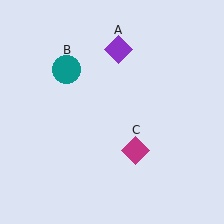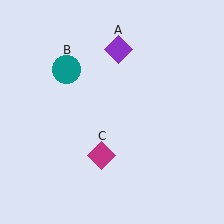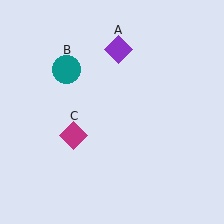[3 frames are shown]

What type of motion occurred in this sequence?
The magenta diamond (object C) rotated clockwise around the center of the scene.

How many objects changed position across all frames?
1 object changed position: magenta diamond (object C).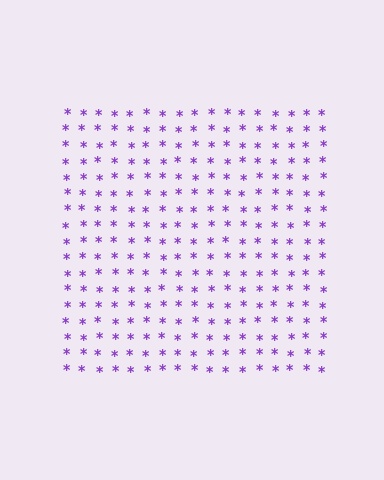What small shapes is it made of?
It is made of small asterisks.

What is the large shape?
The large shape is a square.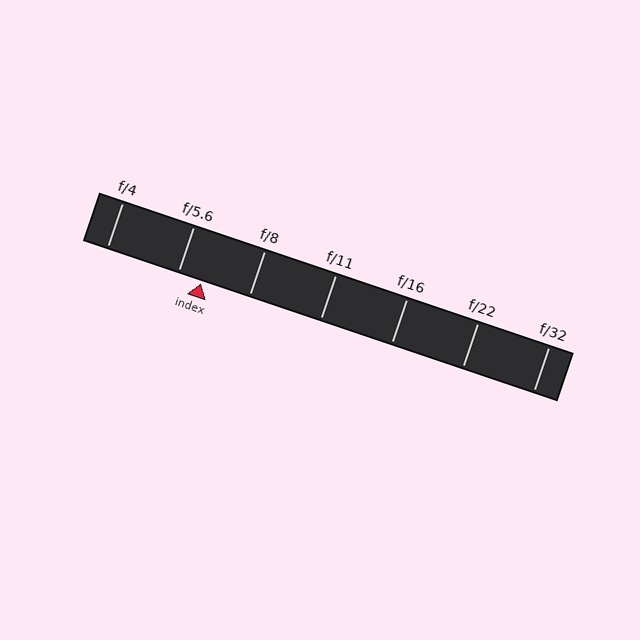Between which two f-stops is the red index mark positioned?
The index mark is between f/5.6 and f/8.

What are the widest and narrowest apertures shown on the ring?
The widest aperture shown is f/4 and the narrowest is f/32.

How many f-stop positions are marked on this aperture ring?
There are 7 f-stop positions marked.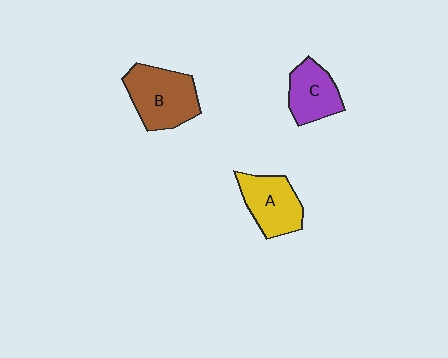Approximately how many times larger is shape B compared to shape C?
Approximately 1.4 times.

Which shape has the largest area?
Shape B (brown).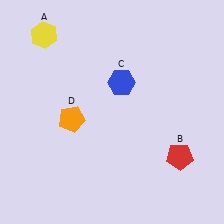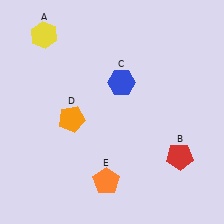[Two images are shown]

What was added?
An orange pentagon (E) was added in Image 2.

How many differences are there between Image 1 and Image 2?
There is 1 difference between the two images.